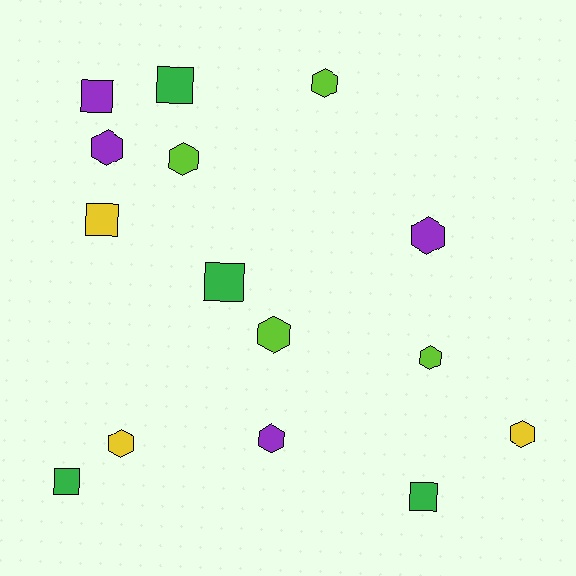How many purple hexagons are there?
There are 3 purple hexagons.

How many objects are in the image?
There are 15 objects.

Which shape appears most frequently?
Hexagon, with 9 objects.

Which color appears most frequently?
Purple, with 4 objects.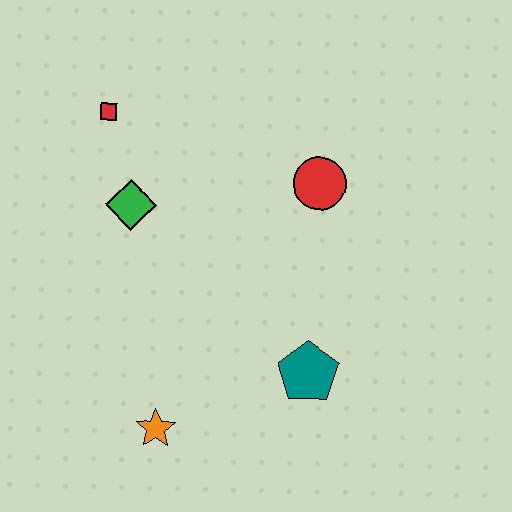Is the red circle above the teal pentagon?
Yes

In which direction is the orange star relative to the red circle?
The orange star is below the red circle.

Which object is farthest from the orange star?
The red square is farthest from the orange star.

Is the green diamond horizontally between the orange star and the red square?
Yes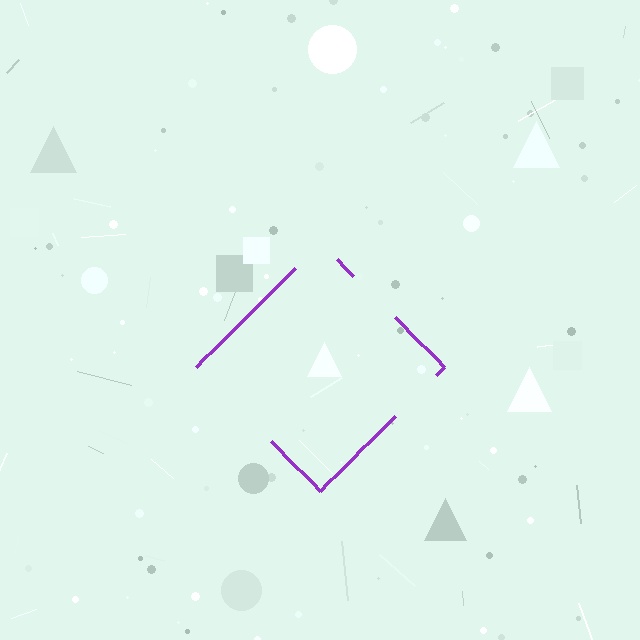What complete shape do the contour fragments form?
The contour fragments form a diamond.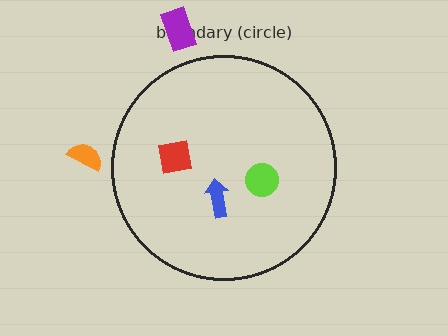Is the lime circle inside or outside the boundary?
Inside.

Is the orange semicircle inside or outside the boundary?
Outside.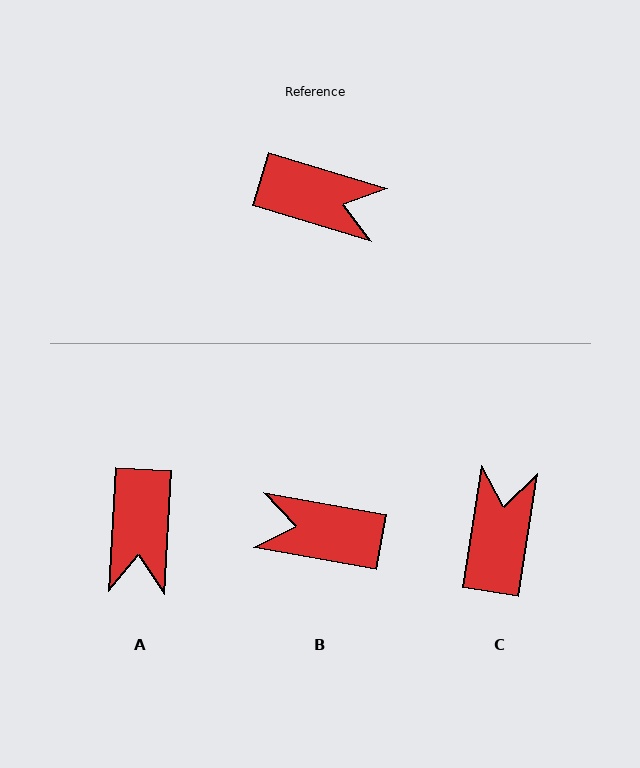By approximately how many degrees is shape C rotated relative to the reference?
Approximately 98 degrees counter-clockwise.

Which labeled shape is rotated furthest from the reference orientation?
B, about 174 degrees away.